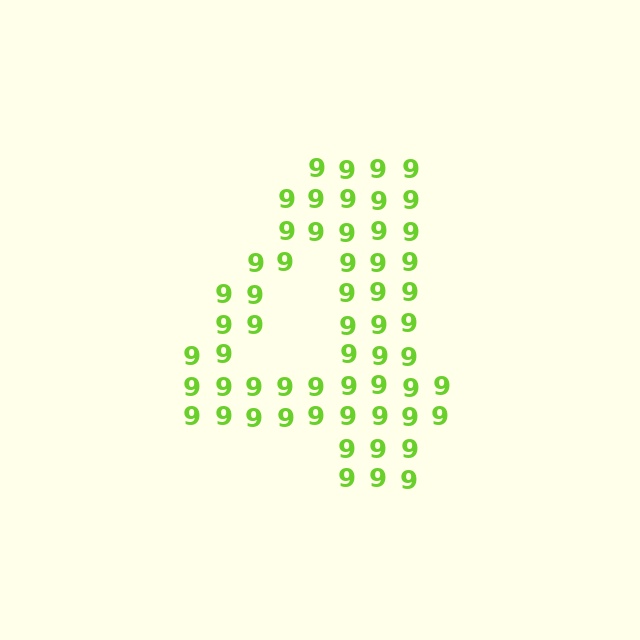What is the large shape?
The large shape is the digit 4.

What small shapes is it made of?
It is made of small digit 9's.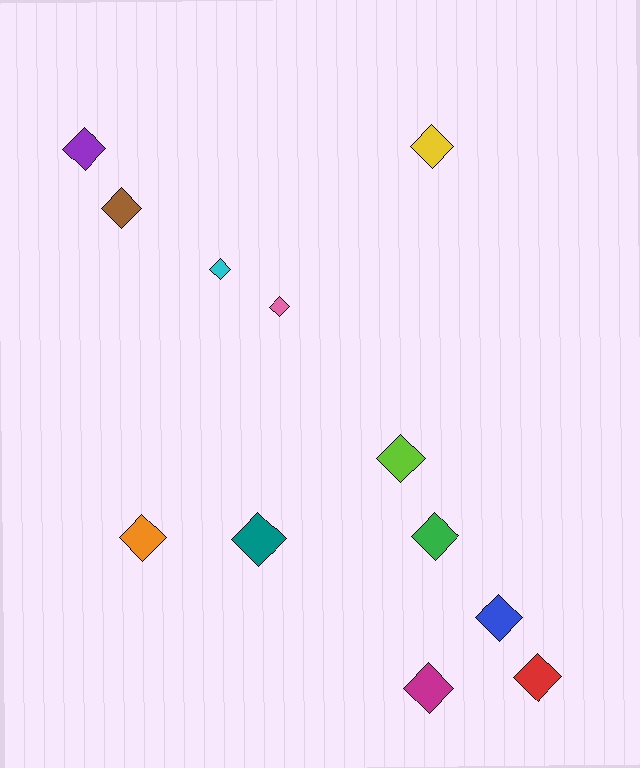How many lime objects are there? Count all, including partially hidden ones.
There is 1 lime object.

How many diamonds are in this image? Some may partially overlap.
There are 12 diamonds.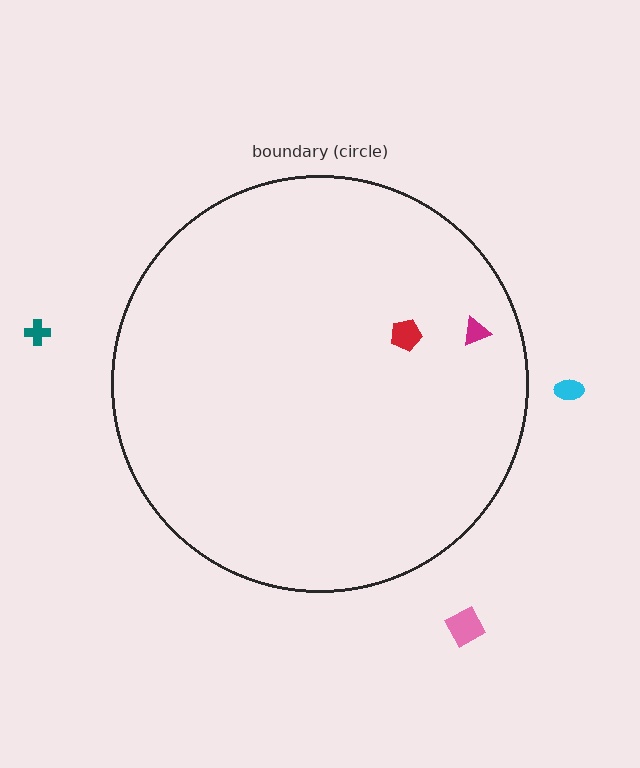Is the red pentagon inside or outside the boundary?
Inside.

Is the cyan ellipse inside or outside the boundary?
Outside.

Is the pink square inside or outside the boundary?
Outside.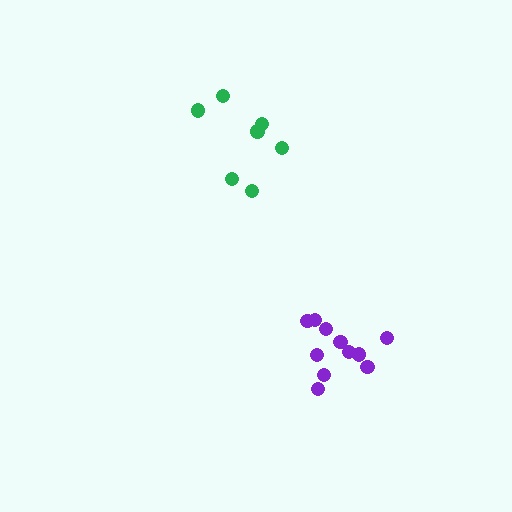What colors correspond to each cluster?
The clusters are colored: purple, green.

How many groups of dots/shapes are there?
There are 2 groups.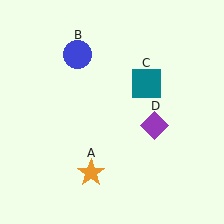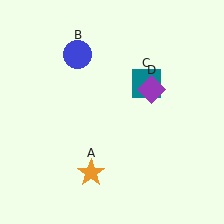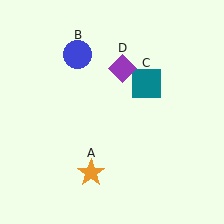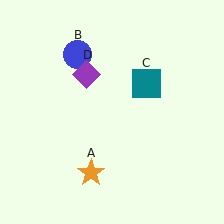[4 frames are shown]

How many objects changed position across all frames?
1 object changed position: purple diamond (object D).